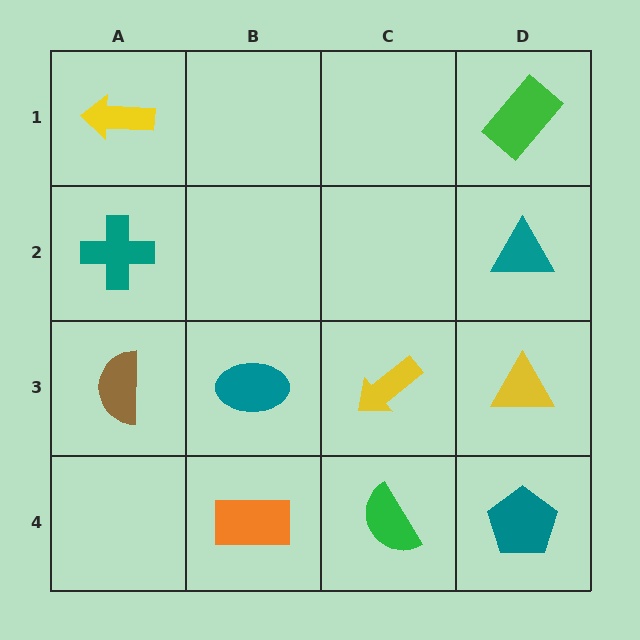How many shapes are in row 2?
2 shapes.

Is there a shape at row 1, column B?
No, that cell is empty.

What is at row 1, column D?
A green rectangle.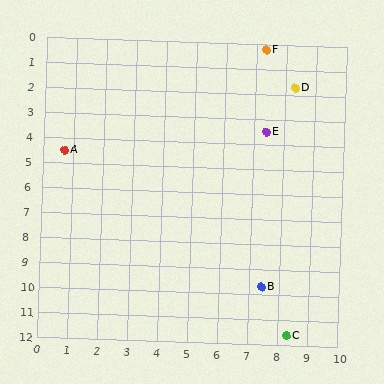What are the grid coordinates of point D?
Point D is at approximately (8.3, 1.7).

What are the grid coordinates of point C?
Point C is at approximately (8.3, 11.6).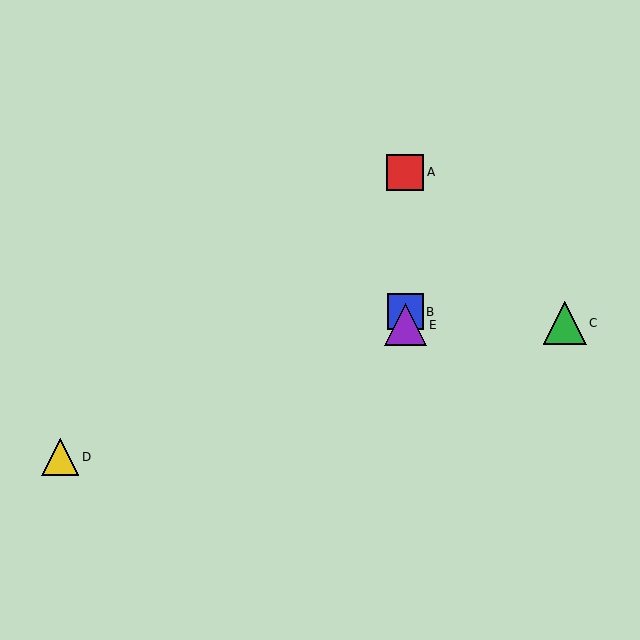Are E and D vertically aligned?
No, E is at x≈405 and D is at x≈60.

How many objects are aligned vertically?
3 objects (A, B, E) are aligned vertically.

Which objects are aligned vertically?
Objects A, B, E are aligned vertically.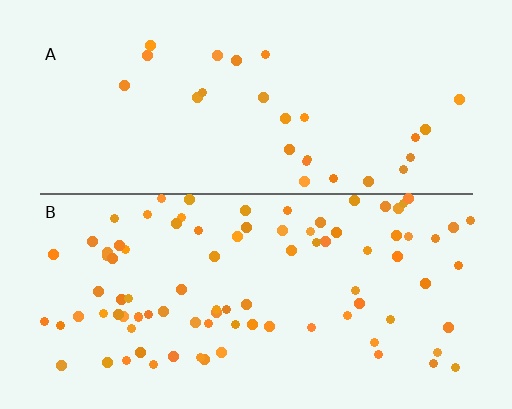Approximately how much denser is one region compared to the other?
Approximately 3.3× — region B over region A.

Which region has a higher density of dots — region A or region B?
B (the bottom).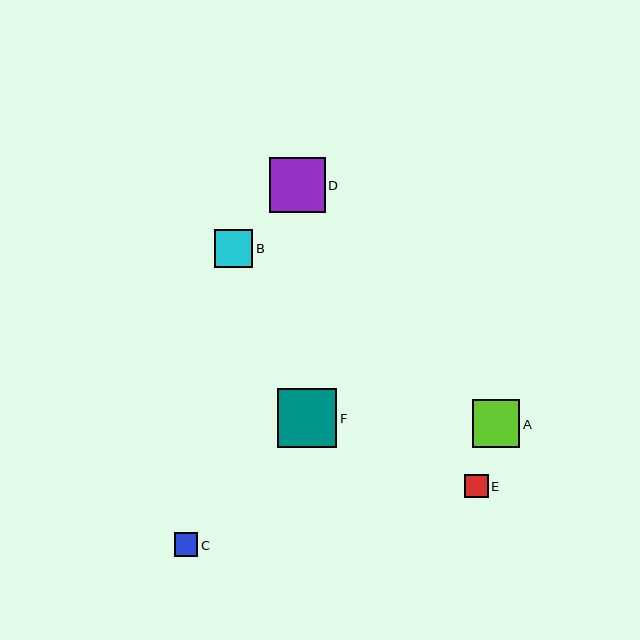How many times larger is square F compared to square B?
Square F is approximately 1.6 times the size of square B.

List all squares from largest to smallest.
From largest to smallest: F, D, A, B, C, E.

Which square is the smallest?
Square E is the smallest with a size of approximately 23 pixels.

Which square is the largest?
Square F is the largest with a size of approximately 59 pixels.